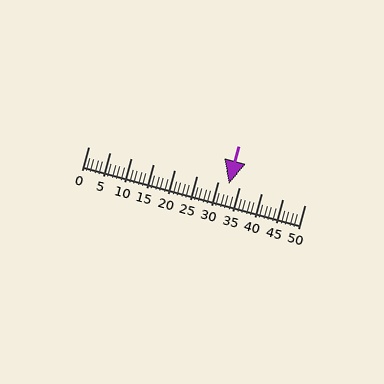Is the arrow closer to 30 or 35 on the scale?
The arrow is closer to 30.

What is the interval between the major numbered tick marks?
The major tick marks are spaced 5 units apart.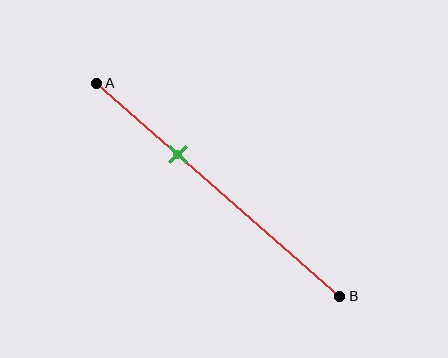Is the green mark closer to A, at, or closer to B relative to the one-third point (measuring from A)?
The green mark is approximately at the one-third point of segment AB.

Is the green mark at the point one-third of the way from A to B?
Yes, the mark is approximately at the one-third point.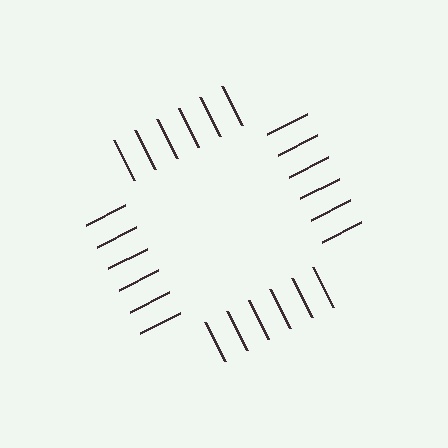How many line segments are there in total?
24 — 6 along each of the 4 edges.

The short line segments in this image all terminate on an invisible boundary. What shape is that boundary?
An illusory square — the line segments terminate on its edges but no continuous stroke is drawn.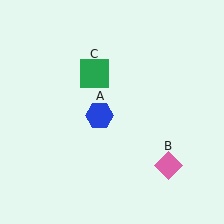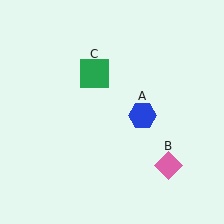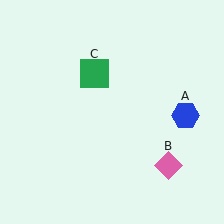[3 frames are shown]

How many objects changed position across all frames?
1 object changed position: blue hexagon (object A).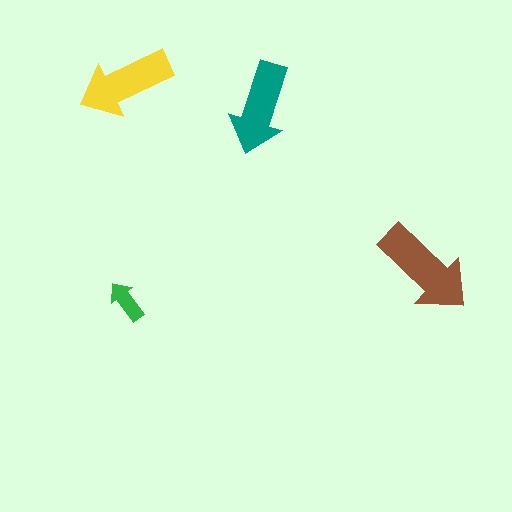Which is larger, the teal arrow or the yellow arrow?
The yellow one.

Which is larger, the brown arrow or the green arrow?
The brown one.